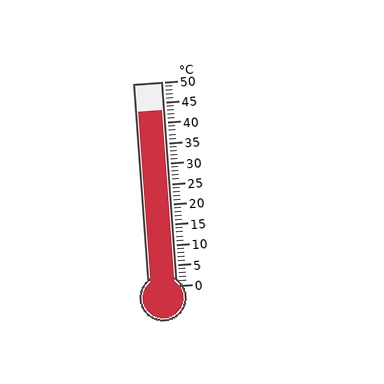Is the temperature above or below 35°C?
The temperature is above 35°C.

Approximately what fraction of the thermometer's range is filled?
The thermometer is filled to approximately 85% of its range.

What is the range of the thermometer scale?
The thermometer scale ranges from 0°C to 50°C.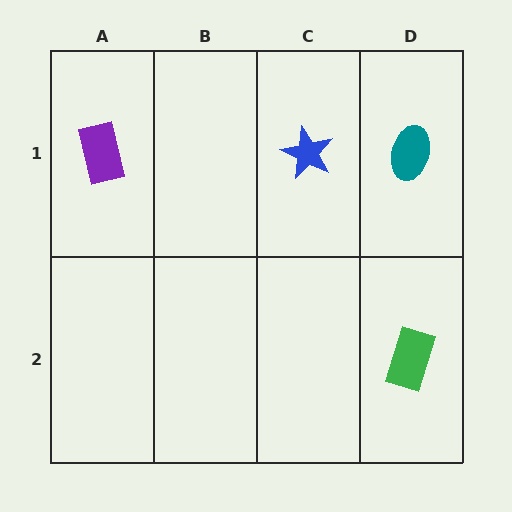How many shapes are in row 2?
1 shape.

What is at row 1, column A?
A purple rectangle.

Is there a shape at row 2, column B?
No, that cell is empty.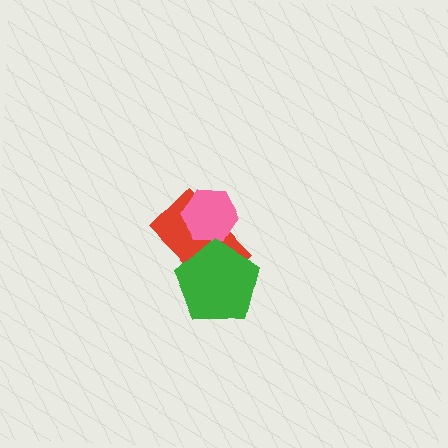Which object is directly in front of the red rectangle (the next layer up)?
The pink hexagon is directly in front of the red rectangle.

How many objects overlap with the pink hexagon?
1 object overlaps with the pink hexagon.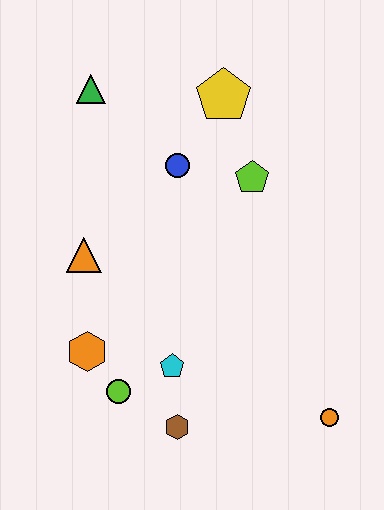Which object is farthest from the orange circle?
The green triangle is farthest from the orange circle.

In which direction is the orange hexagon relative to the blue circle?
The orange hexagon is below the blue circle.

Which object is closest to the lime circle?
The orange hexagon is closest to the lime circle.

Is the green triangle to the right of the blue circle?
No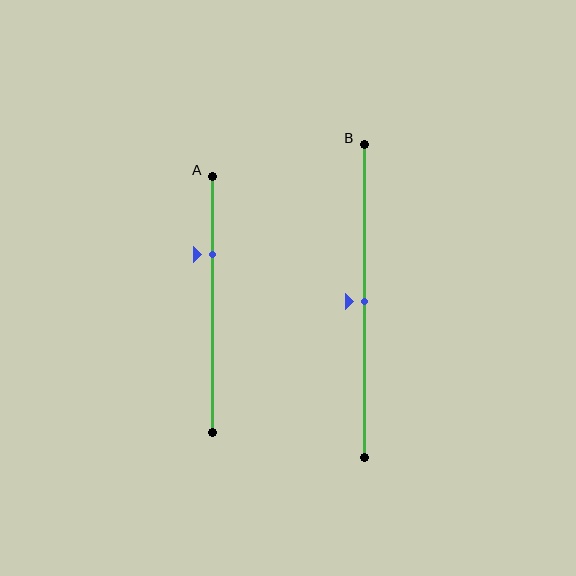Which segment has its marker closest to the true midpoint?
Segment B has its marker closest to the true midpoint.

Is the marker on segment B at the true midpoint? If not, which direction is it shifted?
Yes, the marker on segment B is at the true midpoint.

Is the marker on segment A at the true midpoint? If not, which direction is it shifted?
No, the marker on segment A is shifted upward by about 20% of the segment length.